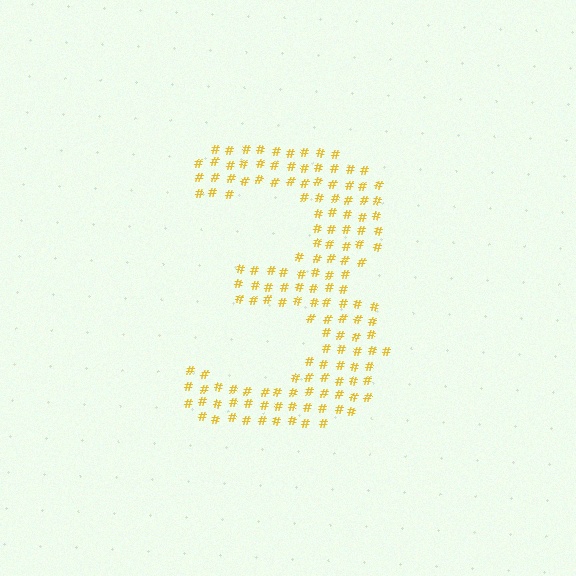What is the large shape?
The large shape is the digit 3.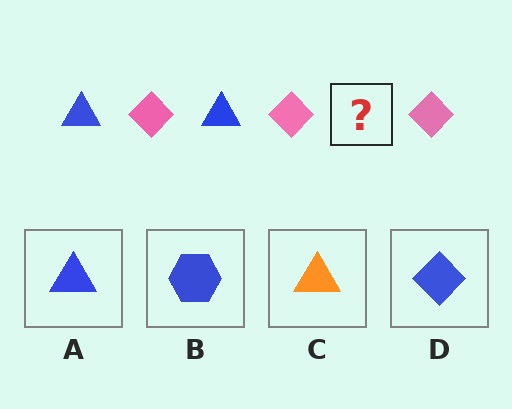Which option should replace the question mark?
Option A.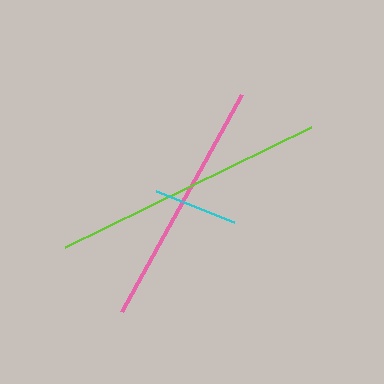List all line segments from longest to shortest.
From longest to shortest: lime, pink, cyan.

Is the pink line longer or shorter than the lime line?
The lime line is longer than the pink line.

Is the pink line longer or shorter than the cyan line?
The pink line is longer than the cyan line.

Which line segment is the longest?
The lime line is the longest at approximately 273 pixels.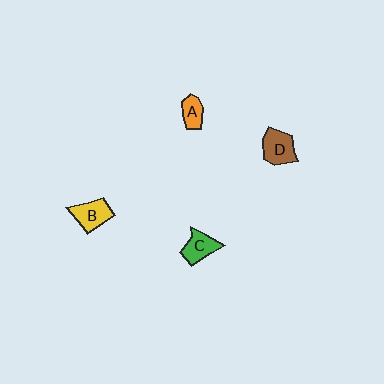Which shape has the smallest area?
Shape A (orange).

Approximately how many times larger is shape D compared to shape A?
Approximately 1.6 times.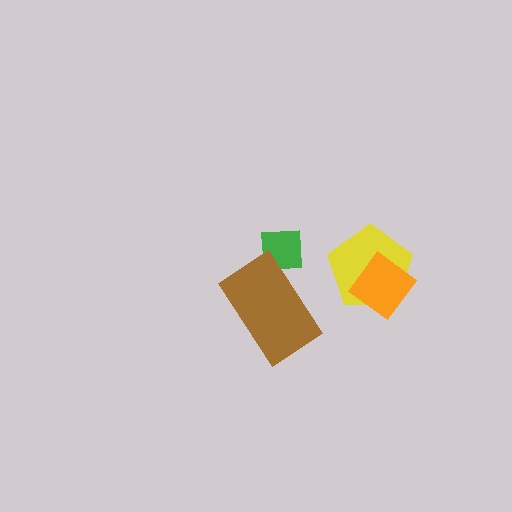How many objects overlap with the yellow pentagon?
1 object overlaps with the yellow pentagon.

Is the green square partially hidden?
Yes, it is partially covered by another shape.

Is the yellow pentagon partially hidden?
Yes, it is partially covered by another shape.